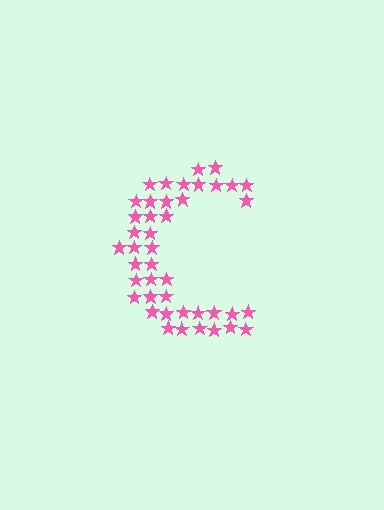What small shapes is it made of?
It is made of small stars.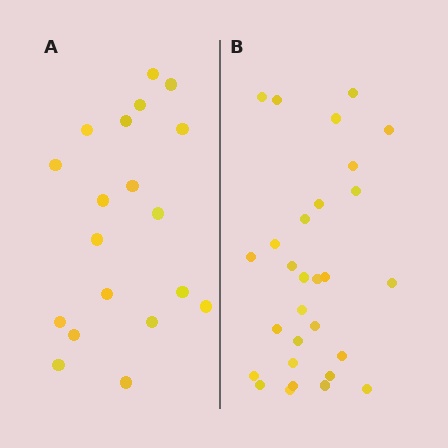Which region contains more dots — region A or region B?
Region B (the right region) has more dots.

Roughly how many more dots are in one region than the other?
Region B has roughly 10 or so more dots than region A.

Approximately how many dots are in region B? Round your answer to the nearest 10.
About 30 dots. (The exact count is 29, which rounds to 30.)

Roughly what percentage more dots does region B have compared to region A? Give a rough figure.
About 55% more.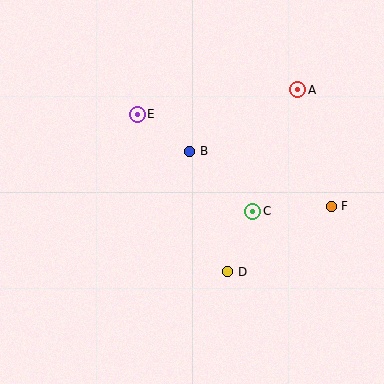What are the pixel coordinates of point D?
Point D is at (228, 272).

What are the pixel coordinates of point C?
Point C is at (253, 211).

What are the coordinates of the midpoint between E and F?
The midpoint between E and F is at (234, 160).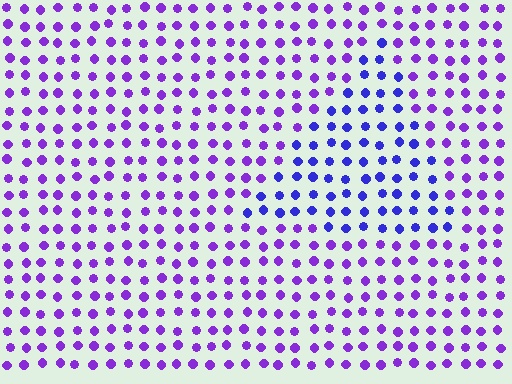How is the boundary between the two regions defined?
The boundary is defined purely by a slight shift in hue (about 31 degrees). Spacing, size, and orientation are identical on both sides.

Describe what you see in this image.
The image is filled with small purple elements in a uniform arrangement. A triangle-shaped region is visible where the elements are tinted to a slightly different hue, forming a subtle color boundary.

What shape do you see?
I see a triangle.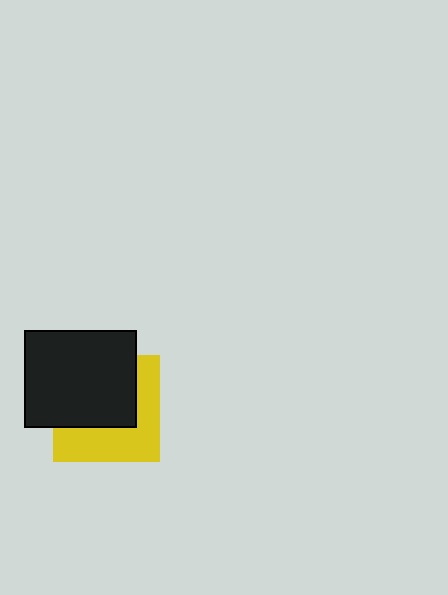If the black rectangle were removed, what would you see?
You would see the complete yellow square.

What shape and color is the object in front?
The object in front is a black rectangle.